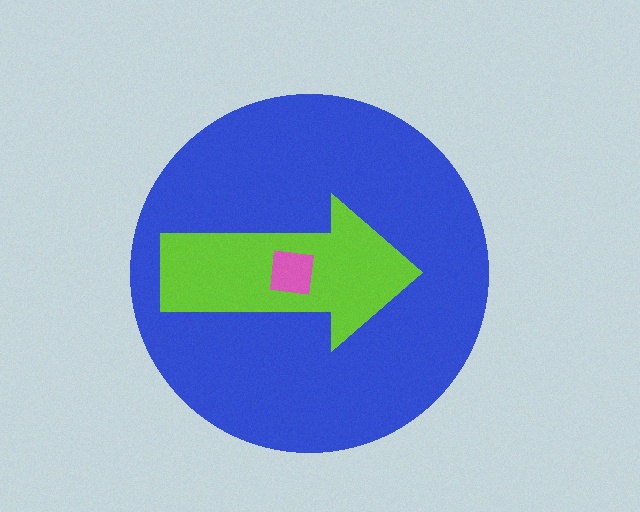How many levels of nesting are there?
3.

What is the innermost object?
The pink square.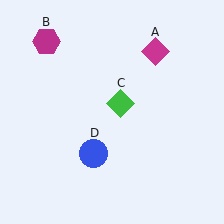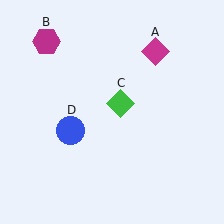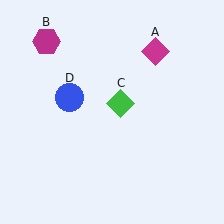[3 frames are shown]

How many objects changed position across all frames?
1 object changed position: blue circle (object D).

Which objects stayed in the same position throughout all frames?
Magenta diamond (object A) and magenta hexagon (object B) and green diamond (object C) remained stationary.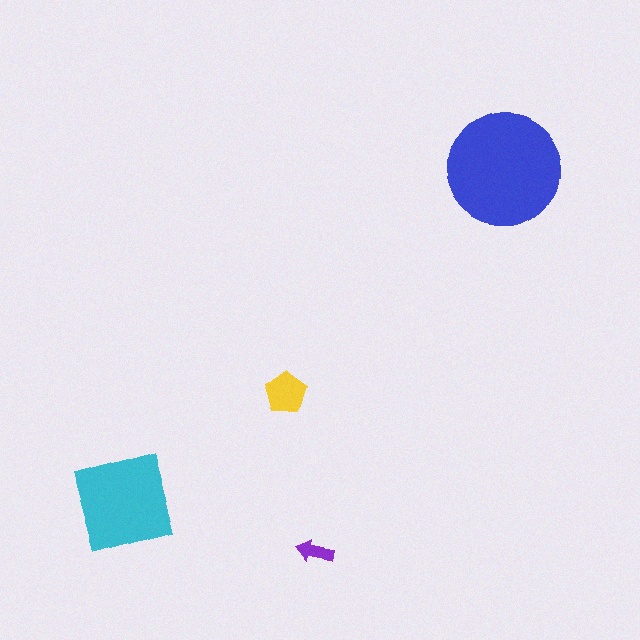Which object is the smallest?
The purple arrow.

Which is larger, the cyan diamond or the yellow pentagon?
The cyan diamond.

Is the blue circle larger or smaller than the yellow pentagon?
Larger.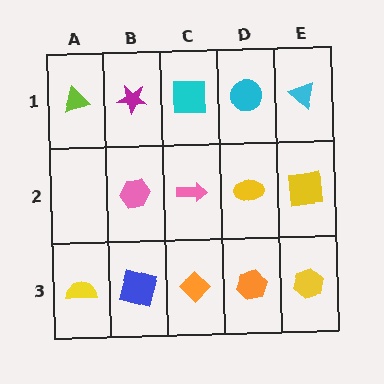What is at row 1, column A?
A lime triangle.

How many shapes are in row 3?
5 shapes.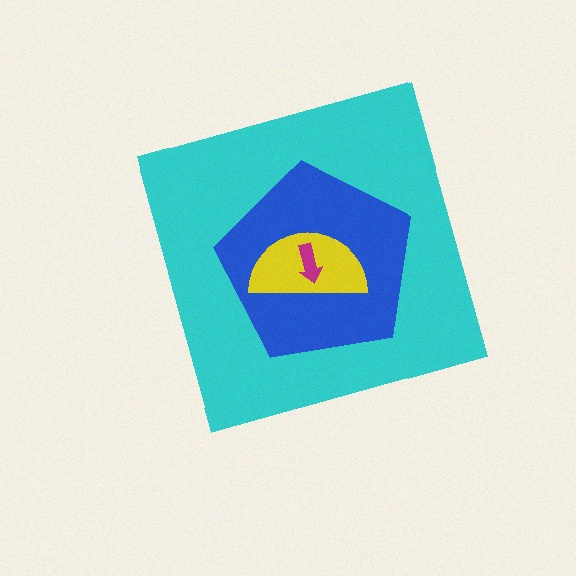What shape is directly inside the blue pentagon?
The yellow semicircle.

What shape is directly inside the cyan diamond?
The blue pentagon.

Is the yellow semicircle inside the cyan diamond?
Yes.